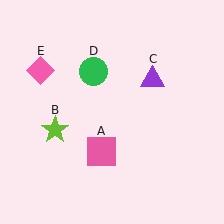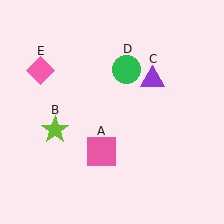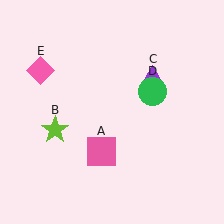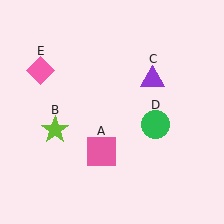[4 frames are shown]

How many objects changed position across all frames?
1 object changed position: green circle (object D).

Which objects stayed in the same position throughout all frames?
Pink square (object A) and lime star (object B) and purple triangle (object C) and pink diamond (object E) remained stationary.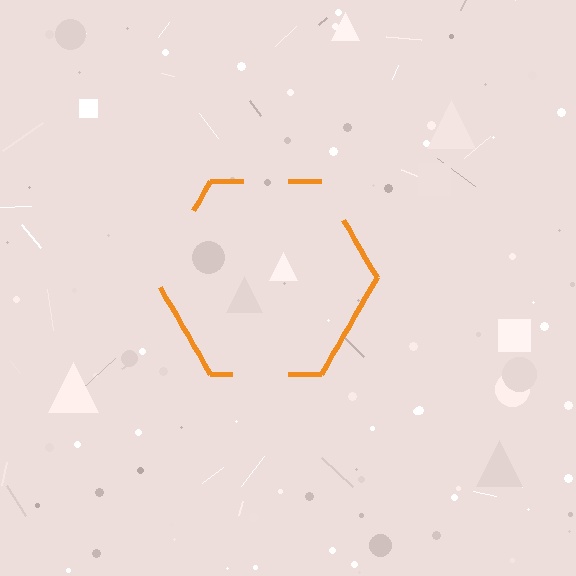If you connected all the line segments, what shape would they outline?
They would outline a hexagon.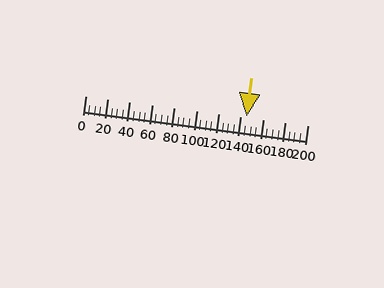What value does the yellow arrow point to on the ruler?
The yellow arrow points to approximately 145.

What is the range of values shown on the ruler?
The ruler shows values from 0 to 200.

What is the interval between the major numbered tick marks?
The major tick marks are spaced 20 units apart.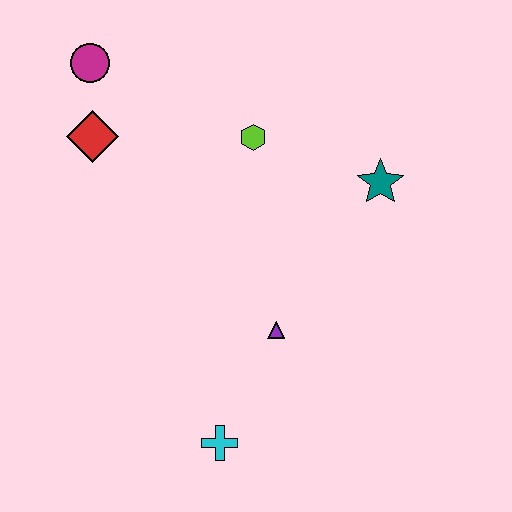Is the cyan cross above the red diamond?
No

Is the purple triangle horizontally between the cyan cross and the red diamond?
No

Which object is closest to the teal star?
The lime hexagon is closest to the teal star.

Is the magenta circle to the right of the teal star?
No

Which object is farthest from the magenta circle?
The cyan cross is farthest from the magenta circle.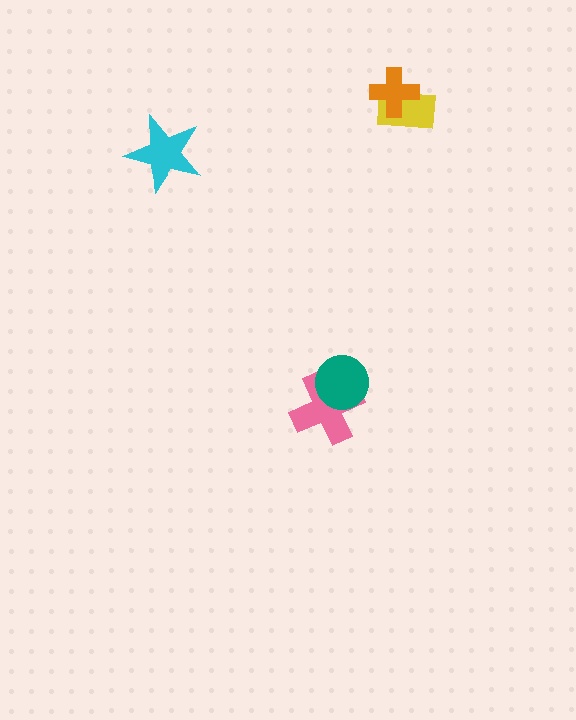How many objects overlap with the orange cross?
1 object overlaps with the orange cross.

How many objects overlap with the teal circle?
1 object overlaps with the teal circle.